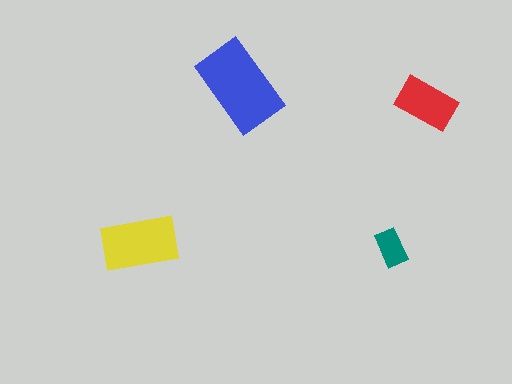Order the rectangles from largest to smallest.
the blue one, the yellow one, the red one, the teal one.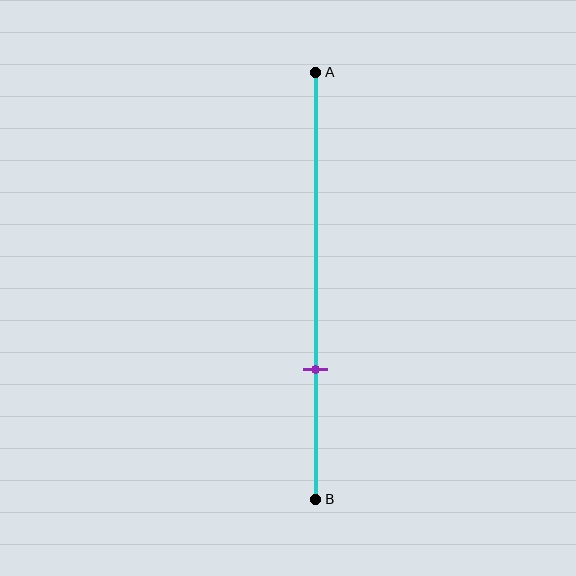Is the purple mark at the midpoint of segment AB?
No, the mark is at about 70% from A, not at the 50% midpoint.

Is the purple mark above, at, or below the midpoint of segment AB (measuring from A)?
The purple mark is below the midpoint of segment AB.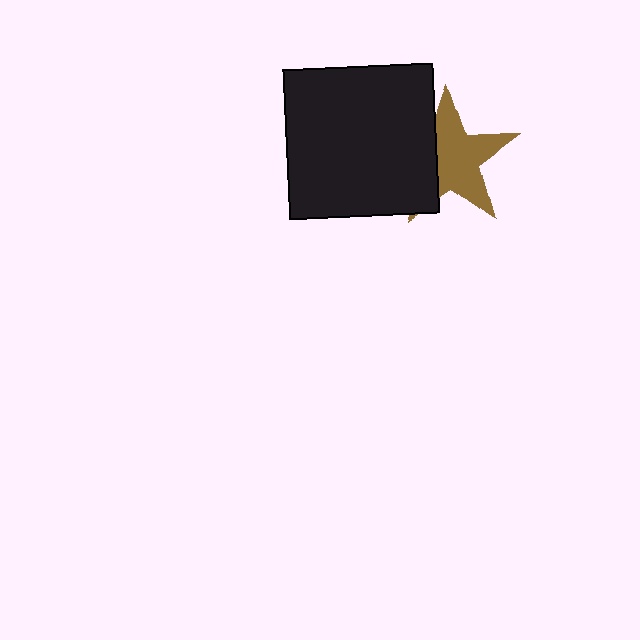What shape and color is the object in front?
The object in front is a black square.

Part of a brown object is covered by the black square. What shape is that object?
It is a star.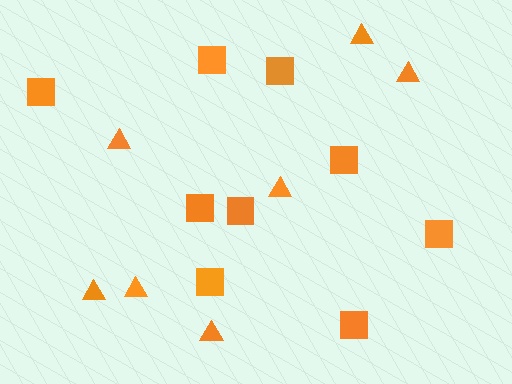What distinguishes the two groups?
There are 2 groups: one group of triangles (7) and one group of squares (9).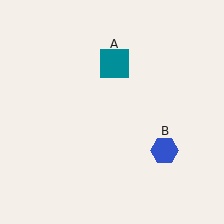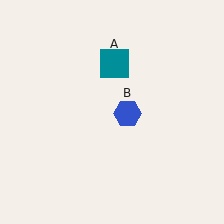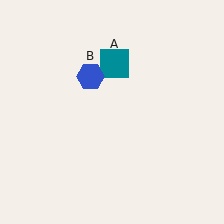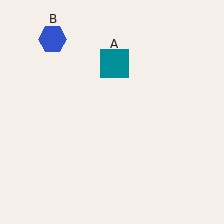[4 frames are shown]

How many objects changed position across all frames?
1 object changed position: blue hexagon (object B).